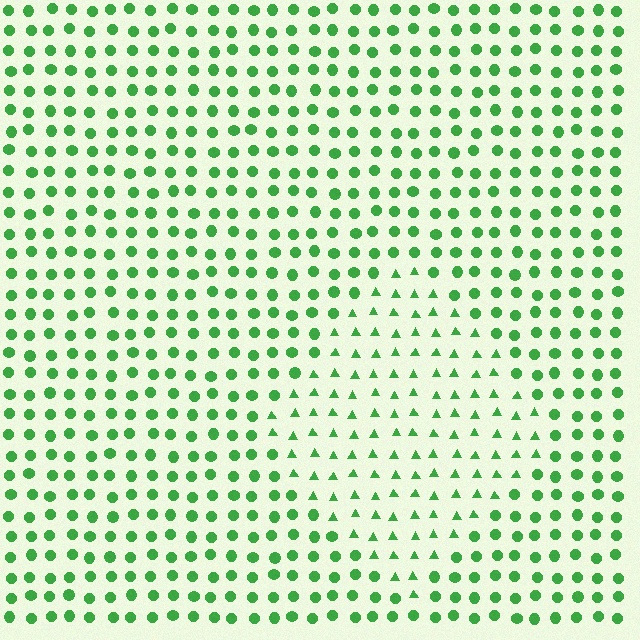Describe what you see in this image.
The image is filled with small green elements arranged in a uniform grid. A diamond-shaped region contains triangles, while the surrounding area contains circles. The boundary is defined purely by the change in element shape.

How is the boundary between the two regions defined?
The boundary is defined by a change in element shape: triangles inside vs. circles outside. All elements share the same color and spacing.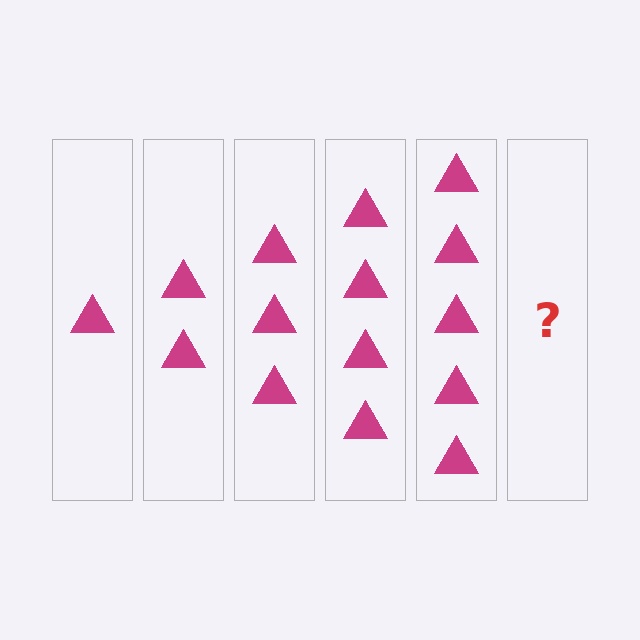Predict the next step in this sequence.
The next step is 6 triangles.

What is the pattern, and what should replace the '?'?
The pattern is that each step adds one more triangle. The '?' should be 6 triangles.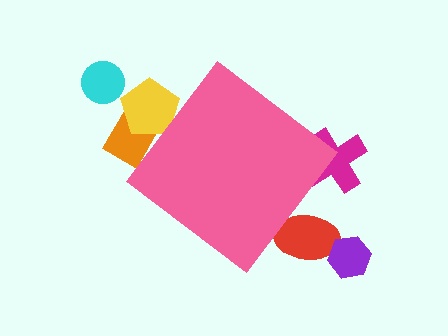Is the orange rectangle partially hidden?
Yes, the orange rectangle is partially hidden behind the pink diamond.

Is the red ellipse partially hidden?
Yes, the red ellipse is partially hidden behind the pink diamond.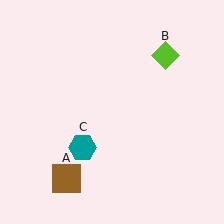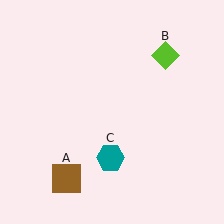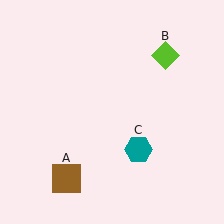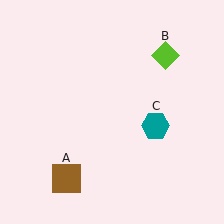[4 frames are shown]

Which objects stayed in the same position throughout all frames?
Brown square (object A) and lime diamond (object B) remained stationary.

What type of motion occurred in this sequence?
The teal hexagon (object C) rotated counterclockwise around the center of the scene.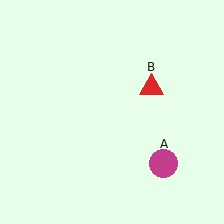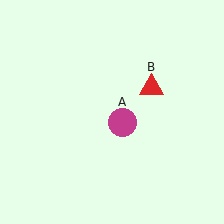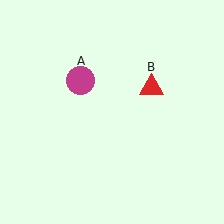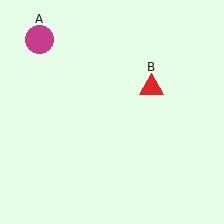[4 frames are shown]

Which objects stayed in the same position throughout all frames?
Red triangle (object B) remained stationary.